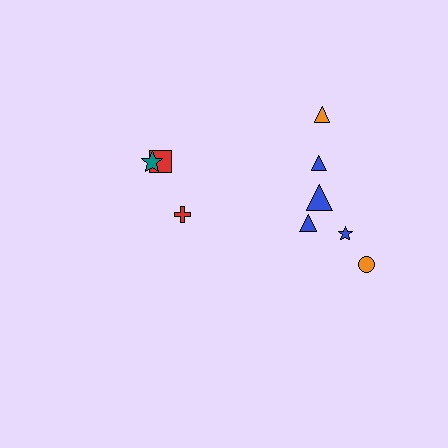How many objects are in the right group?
There are 6 objects.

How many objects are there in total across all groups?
There are 9 objects.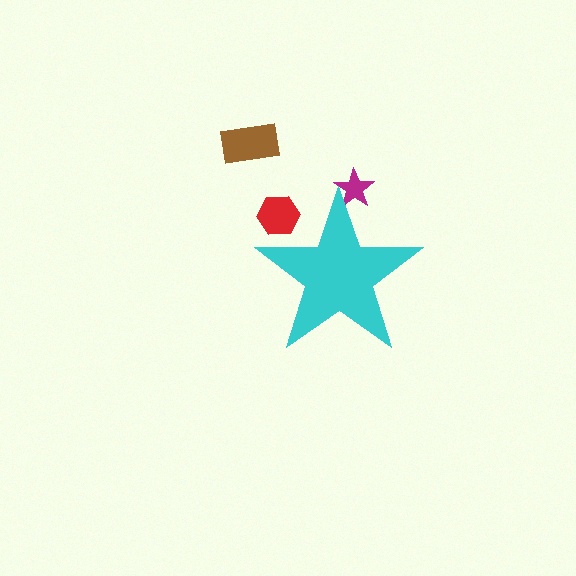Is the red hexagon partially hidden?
Yes, the red hexagon is partially hidden behind the cyan star.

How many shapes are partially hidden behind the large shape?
2 shapes are partially hidden.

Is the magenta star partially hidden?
Yes, the magenta star is partially hidden behind the cyan star.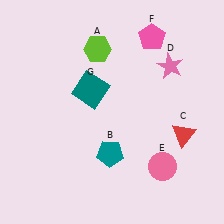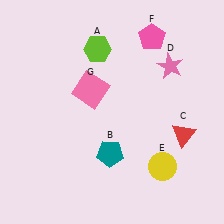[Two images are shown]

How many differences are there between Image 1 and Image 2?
There are 2 differences between the two images.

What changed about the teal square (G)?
In Image 1, G is teal. In Image 2, it changed to pink.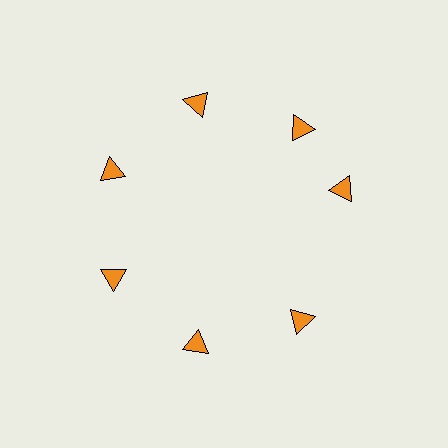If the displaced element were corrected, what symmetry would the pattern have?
It would have 7-fold rotational symmetry — the pattern would map onto itself every 51 degrees.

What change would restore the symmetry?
The symmetry would be restored by rotating it back into even spacing with its neighbors so that all 7 triangles sit at equal angles and equal distance from the center.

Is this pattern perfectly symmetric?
No. The 7 orange triangles are arranged in a ring, but one element near the 3 o'clock position is rotated out of alignment along the ring, breaking the 7-fold rotational symmetry.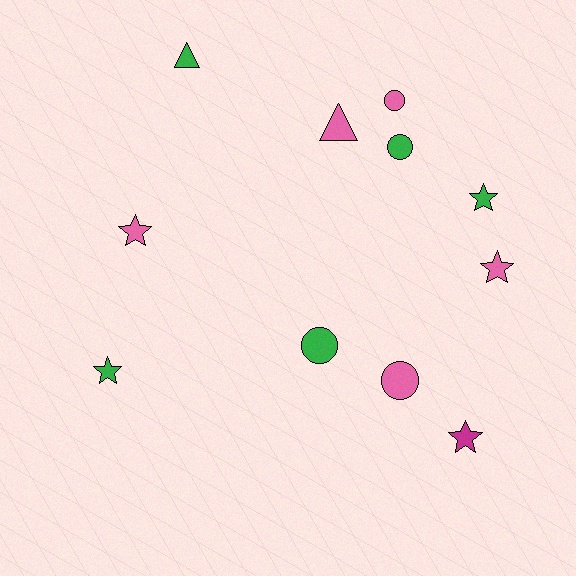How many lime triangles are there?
There are no lime triangles.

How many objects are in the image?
There are 11 objects.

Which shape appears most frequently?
Star, with 5 objects.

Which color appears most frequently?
Green, with 5 objects.